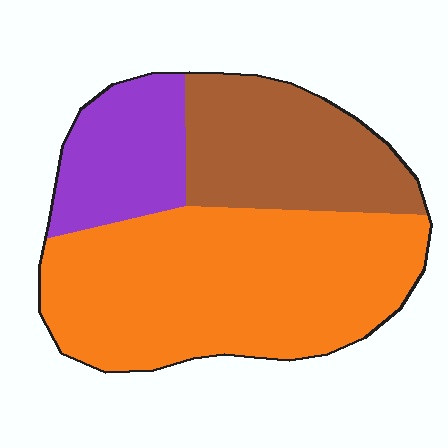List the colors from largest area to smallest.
From largest to smallest: orange, brown, purple.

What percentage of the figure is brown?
Brown covers 27% of the figure.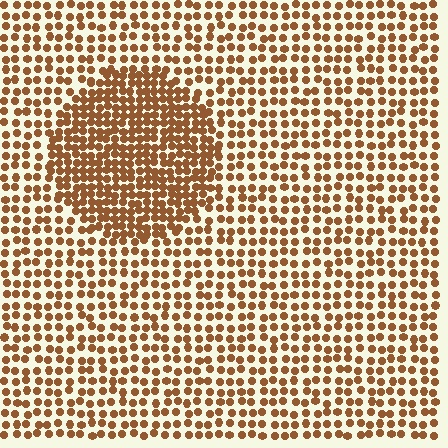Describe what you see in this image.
The image contains small brown elements arranged at two different densities. A circle-shaped region is visible where the elements are more densely packed than the surrounding area.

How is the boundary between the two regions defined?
The boundary is defined by a change in element density (approximately 1.8x ratio). All elements are the same color, size, and shape.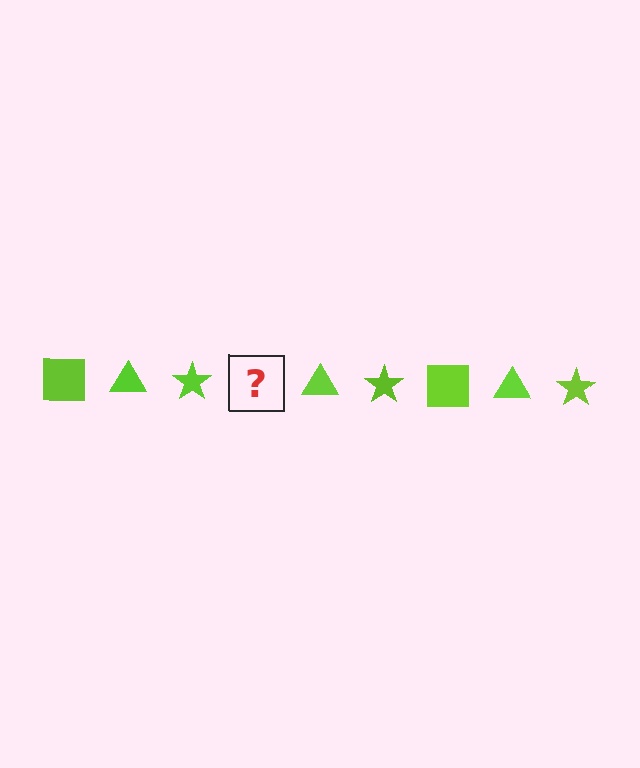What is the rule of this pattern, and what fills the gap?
The rule is that the pattern cycles through square, triangle, star shapes in lime. The gap should be filled with a lime square.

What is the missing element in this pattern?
The missing element is a lime square.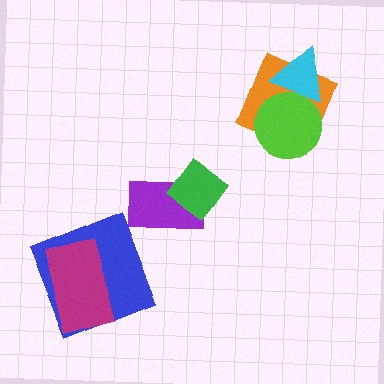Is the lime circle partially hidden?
Yes, it is partially covered by another shape.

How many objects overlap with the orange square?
2 objects overlap with the orange square.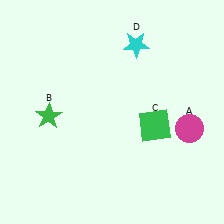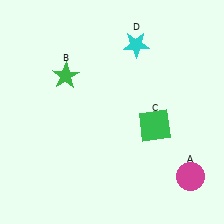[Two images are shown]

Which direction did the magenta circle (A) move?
The magenta circle (A) moved down.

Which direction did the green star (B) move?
The green star (B) moved up.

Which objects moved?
The objects that moved are: the magenta circle (A), the green star (B).